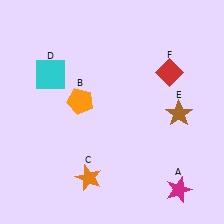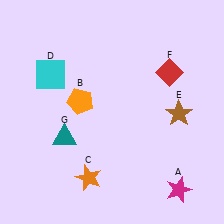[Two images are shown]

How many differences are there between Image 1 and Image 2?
There is 1 difference between the two images.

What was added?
A teal triangle (G) was added in Image 2.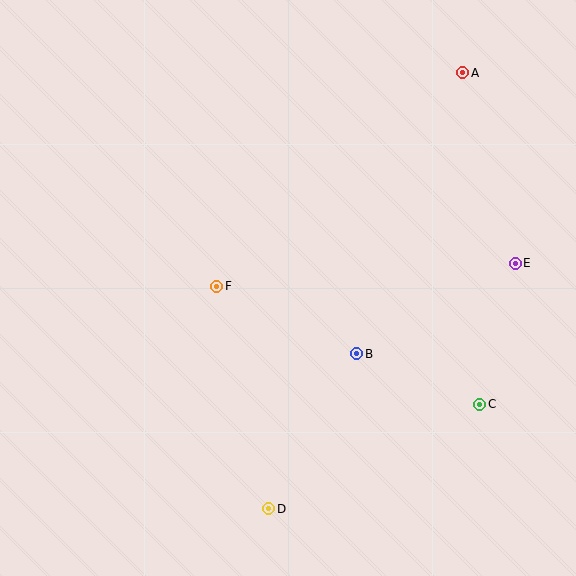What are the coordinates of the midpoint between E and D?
The midpoint between E and D is at (392, 386).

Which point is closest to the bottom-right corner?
Point C is closest to the bottom-right corner.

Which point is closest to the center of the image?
Point F at (217, 286) is closest to the center.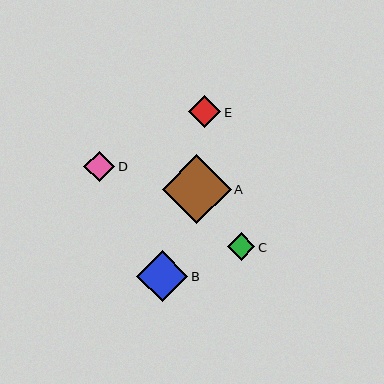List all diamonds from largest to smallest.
From largest to smallest: A, B, E, D, C.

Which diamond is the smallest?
Diamond C is the smallest with a size of approximately 28 pixels.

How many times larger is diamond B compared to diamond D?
Diamond B is approximately 1.7 times the size of diamond D.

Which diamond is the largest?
Diamond A is the largest with a size of approximately 69 pixels.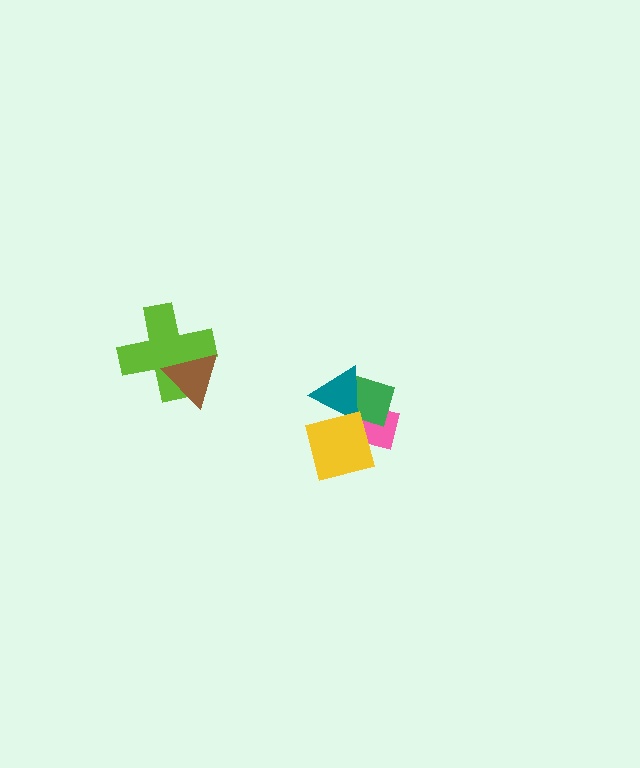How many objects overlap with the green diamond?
2 objects overlap with the green diamond.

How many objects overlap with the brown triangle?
1 object overlaps with the brown triangle.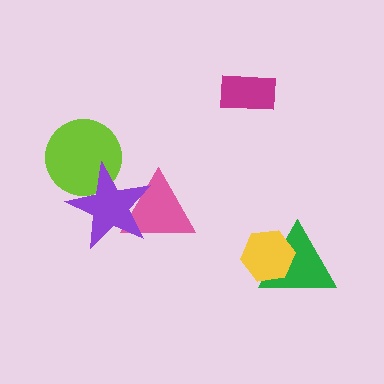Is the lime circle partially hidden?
Yes, it is partially covered by another shape.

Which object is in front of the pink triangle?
The purple star is in front of the pink triangle.